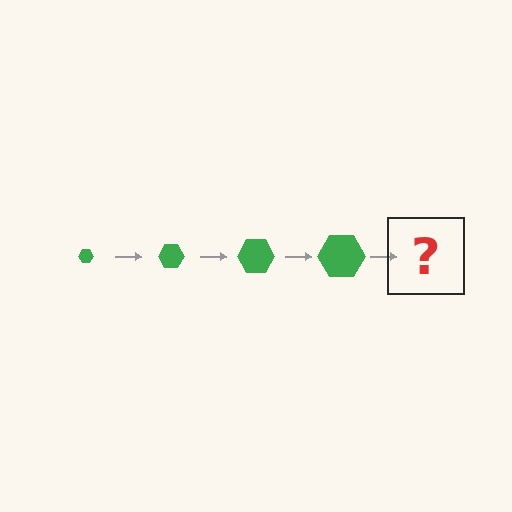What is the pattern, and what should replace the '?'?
The pattern is that the hexagon gets progressively larger each step. The '?' should be a green hexagon, larger than the previous one.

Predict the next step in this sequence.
The next step is a green hexagon, larger than the previous one.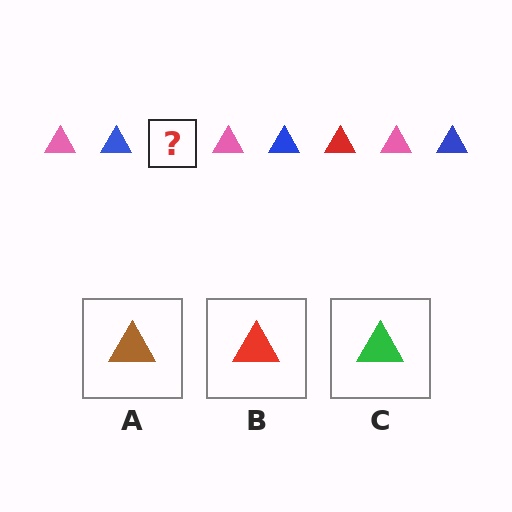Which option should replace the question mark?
Option B.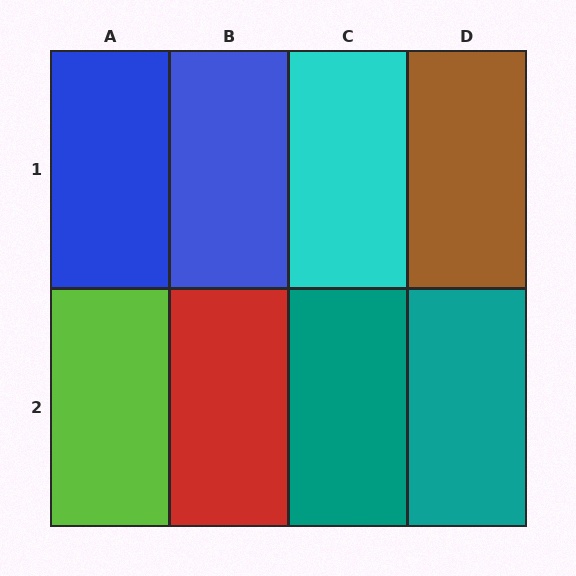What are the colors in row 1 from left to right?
Blue, blue, cyan, brown.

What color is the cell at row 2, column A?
Lime.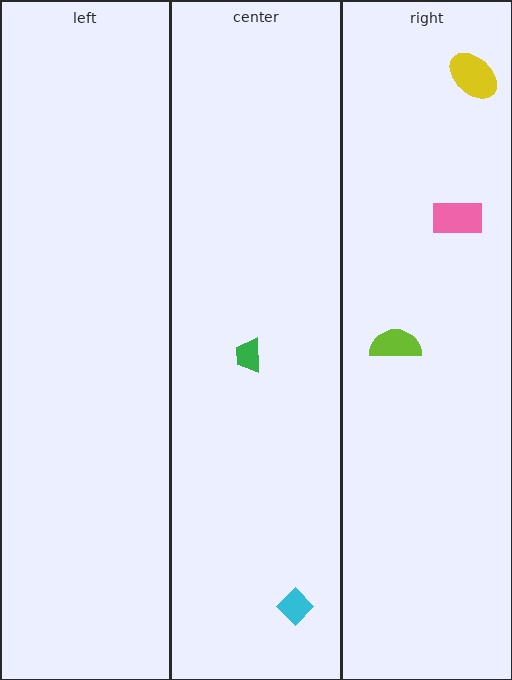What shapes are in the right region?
The lime semicircle, the pink rectangle, the yellow ellipse.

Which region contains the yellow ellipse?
The right region.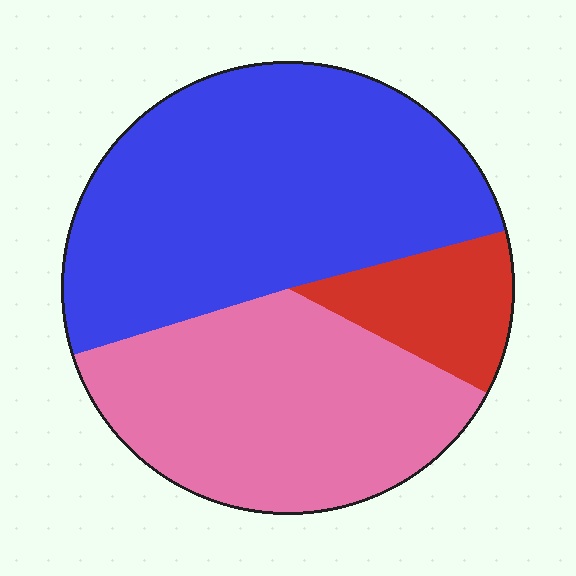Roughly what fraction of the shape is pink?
Pink covers roughly 35% of the shape.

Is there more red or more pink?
Pink.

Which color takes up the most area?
Blue, at roughly 50%.